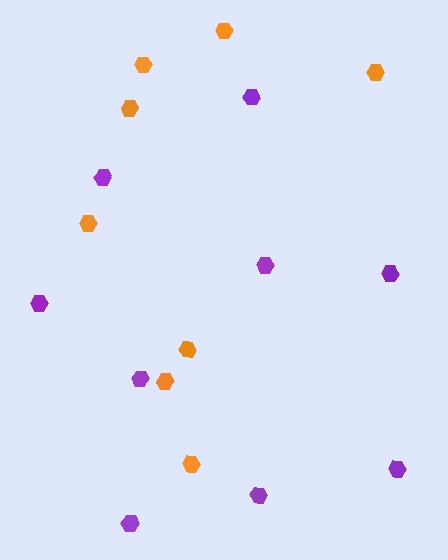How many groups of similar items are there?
There are 2 groups: one group of orange hexagons (8) and one group of purple hexagons (9).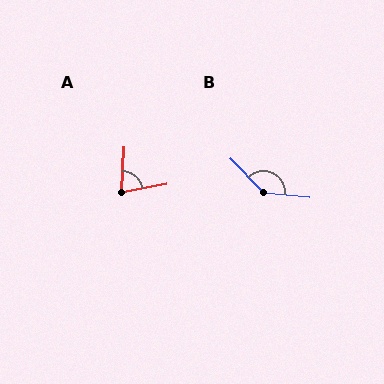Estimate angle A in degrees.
Approximately 76 degrees.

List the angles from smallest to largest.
A (76°), B (141°).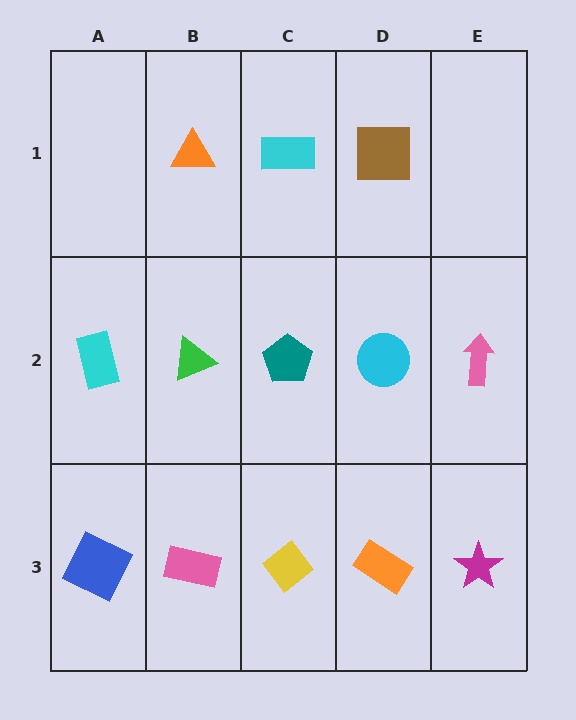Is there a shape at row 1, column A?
No, that cell is empty.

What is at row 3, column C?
A yellow diamond.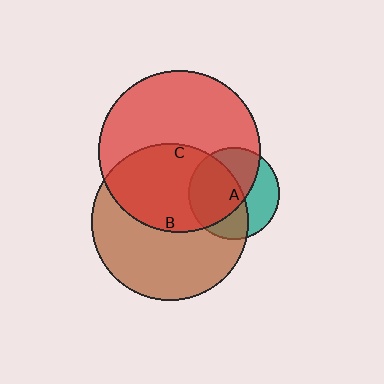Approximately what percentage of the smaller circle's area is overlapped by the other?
Approximately 55%.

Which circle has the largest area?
Circle C (red).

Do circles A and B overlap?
Yes.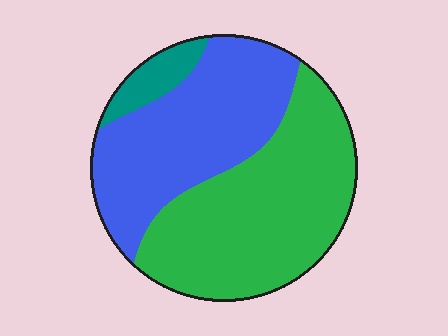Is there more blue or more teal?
Blue.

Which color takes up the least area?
Teal, at roughly 5%.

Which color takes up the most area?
Green, at roughly 50%.